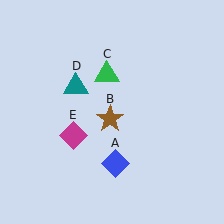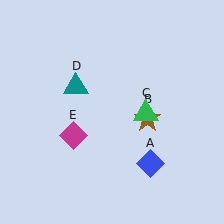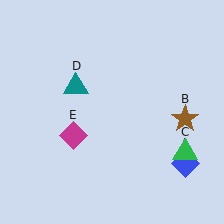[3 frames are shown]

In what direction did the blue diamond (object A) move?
The blue diamond (object A) moved right.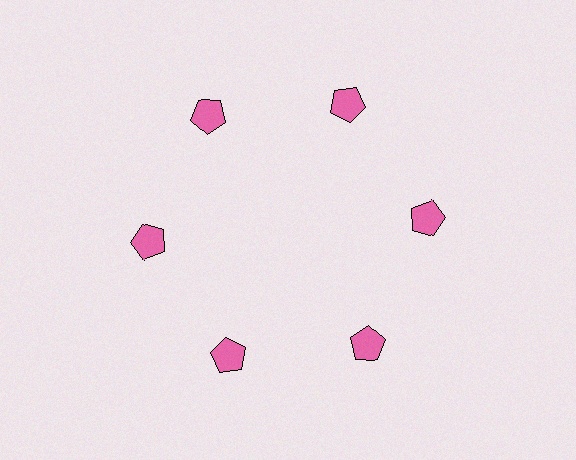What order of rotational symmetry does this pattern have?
This pattern has 6-fold rotational symmetry.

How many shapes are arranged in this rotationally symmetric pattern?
There are 6 shapes, arranged in 6 groups of 1.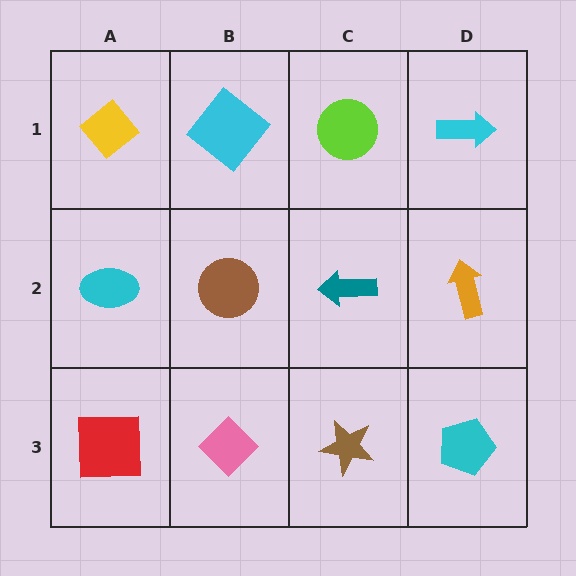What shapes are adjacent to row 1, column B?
A brown circle (row 2, column B), a yellow diamond (row 1, column A), a lime circle (row 1, column C).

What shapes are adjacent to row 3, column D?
An orange arrow (row 2, column D), a brown star (row 3, column C).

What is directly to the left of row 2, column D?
A teal arrow.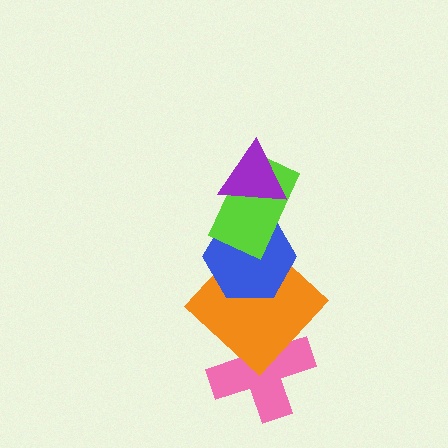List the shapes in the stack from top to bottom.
From top to bottom: the purple triangle, the lime rectangle, the blue hexagon, the orange diamond, the pink cross.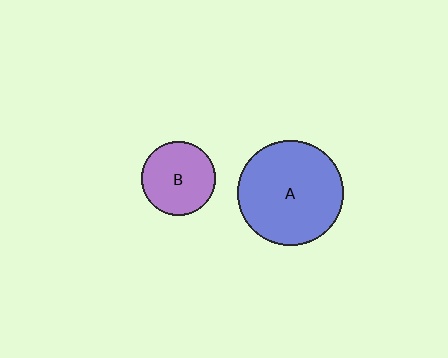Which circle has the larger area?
Circle A (blue).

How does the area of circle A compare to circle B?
Approximately 2.0 times.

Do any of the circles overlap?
No, none of the circles overlap.